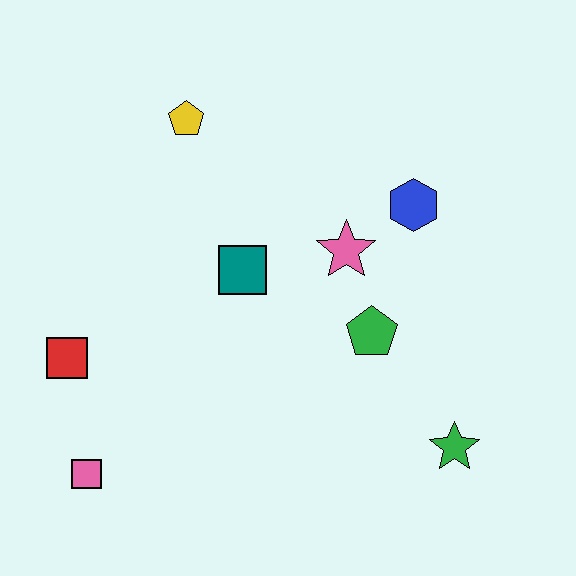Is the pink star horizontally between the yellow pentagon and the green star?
Yes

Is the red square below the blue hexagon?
Yes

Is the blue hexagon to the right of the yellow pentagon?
Yes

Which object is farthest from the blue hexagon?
The pink square is farthest from the blue hexagon.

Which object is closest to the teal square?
The pink star is closest to the teal square.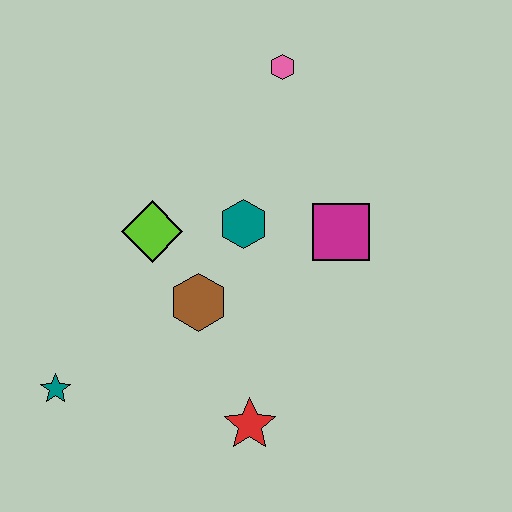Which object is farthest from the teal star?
The pink hexagon is farthest from the teal star.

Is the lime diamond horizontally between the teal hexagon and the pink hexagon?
No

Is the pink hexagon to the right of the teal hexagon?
Yes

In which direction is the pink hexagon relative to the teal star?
The pink hexagon is above the teal star.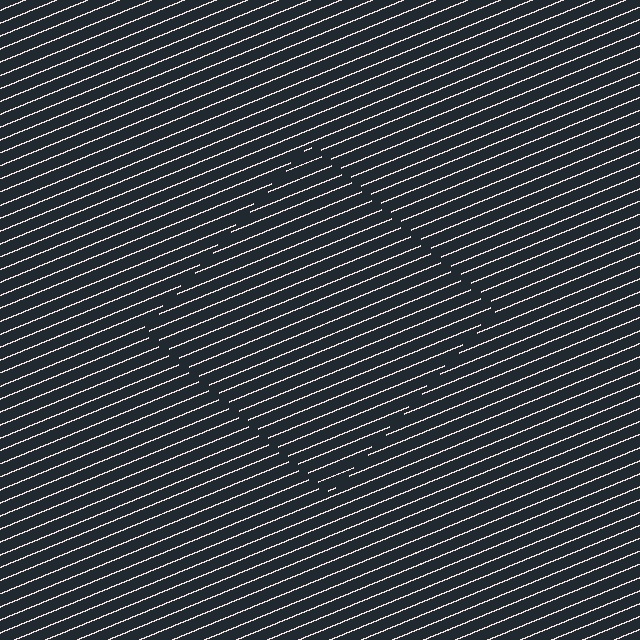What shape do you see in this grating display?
An illusory square. The interior of the shape contains the same grating, shifted by half a period — the contour is defined by the phase discontinuity where line-ends from the inner and outer gratings abut.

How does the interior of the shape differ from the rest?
The interior of the shape contains the same grating, shifted by half a period — the contour is defined by the phase discontinuity where line-ends from the inner and outer gratings abut.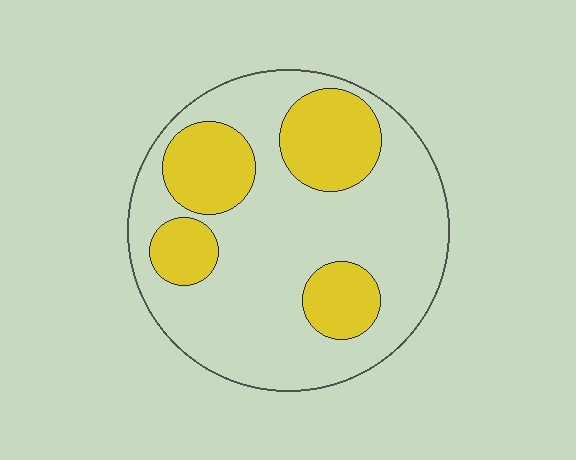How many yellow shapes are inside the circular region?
4.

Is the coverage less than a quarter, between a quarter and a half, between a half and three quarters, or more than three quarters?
Between a quarter and a half.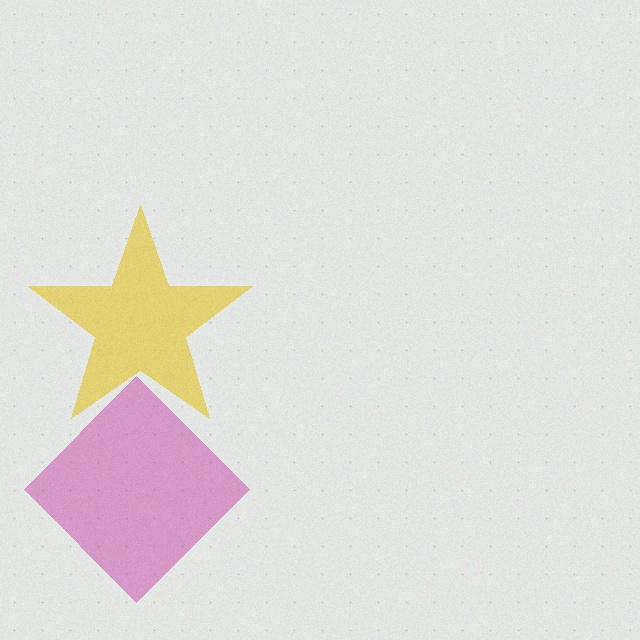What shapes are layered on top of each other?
The layered shapes are: a yellow star, a magenta diamond.